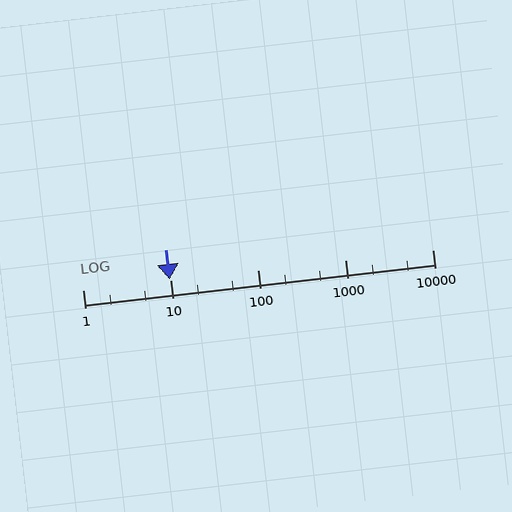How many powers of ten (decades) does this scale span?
The scale spans 4 decades, from 1 to 10000.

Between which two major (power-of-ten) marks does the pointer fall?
The pointer is between 1 and 10.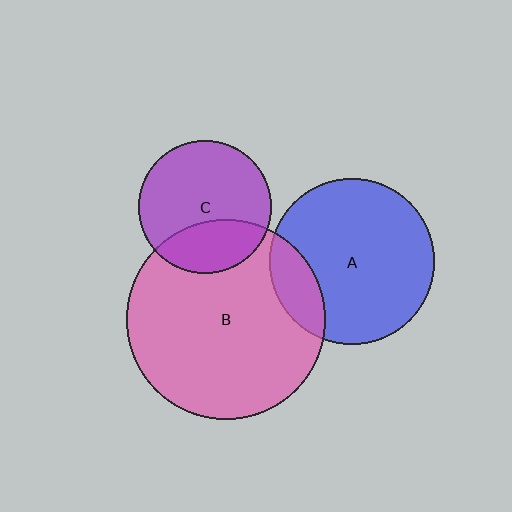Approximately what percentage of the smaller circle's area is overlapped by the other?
Approximately 15%.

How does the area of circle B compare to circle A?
Approximately 1.5 times.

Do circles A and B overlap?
Yes.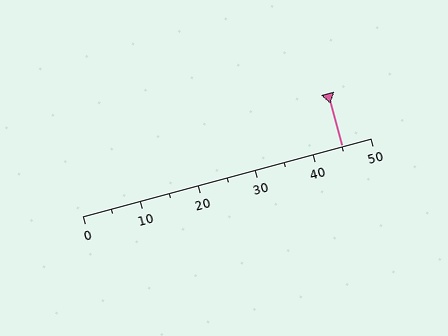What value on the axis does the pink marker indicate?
The marker indicates approximately 45.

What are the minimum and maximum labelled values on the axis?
The axis runs from 0 to 50.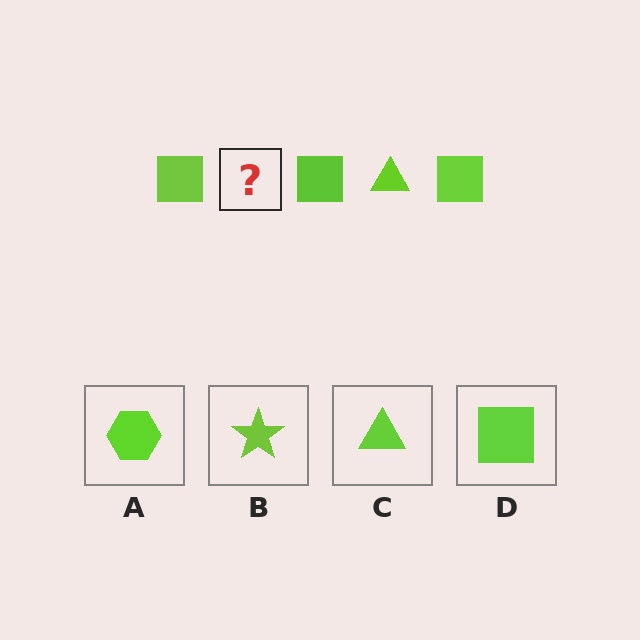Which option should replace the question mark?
Option C.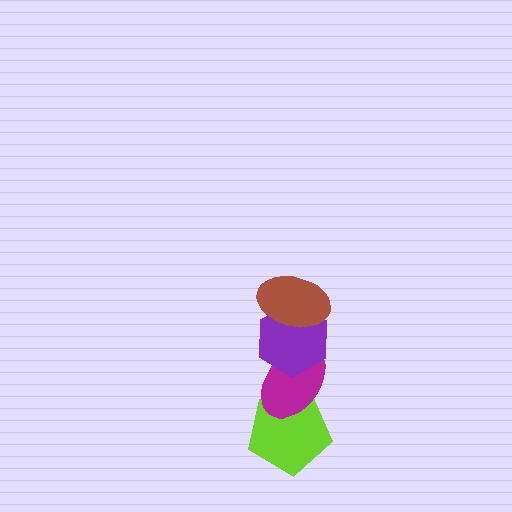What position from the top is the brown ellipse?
The brown ellipse is 1st from the top.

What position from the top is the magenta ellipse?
The magenta ellipse is 3rd from the top.